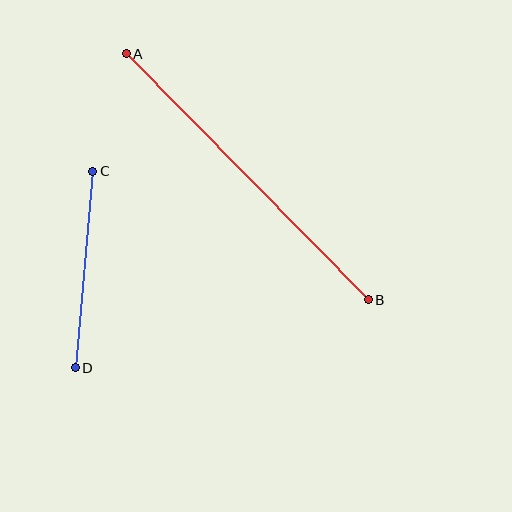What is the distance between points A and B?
The distance is approximately 345 pixels.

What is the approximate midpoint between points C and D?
The midpoint is at approximately (84, 269) pixels.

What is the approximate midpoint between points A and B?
The midpoint is at approximately (247, 177) pixels.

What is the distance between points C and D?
The distance is approximately 197 pixels.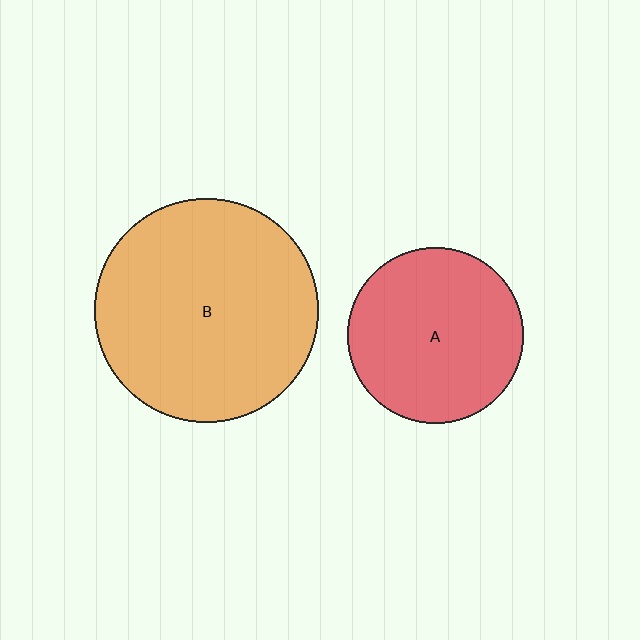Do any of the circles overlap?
No, none of the circles overlap.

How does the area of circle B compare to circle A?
Approximately 1.6 times.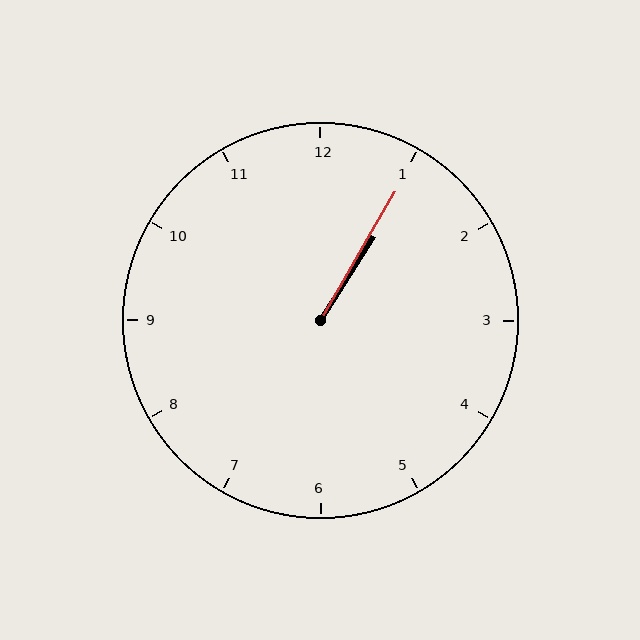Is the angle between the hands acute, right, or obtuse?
It is acute.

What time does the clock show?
1:05.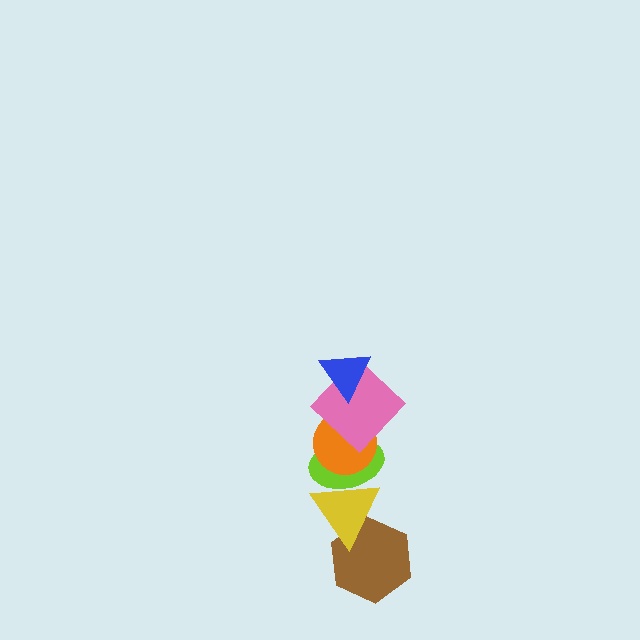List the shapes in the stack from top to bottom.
From top to bottom: the blue triangle, the pink diamond, the orange circle, the lime ellipse, the yellow triangle, the brown hexagon.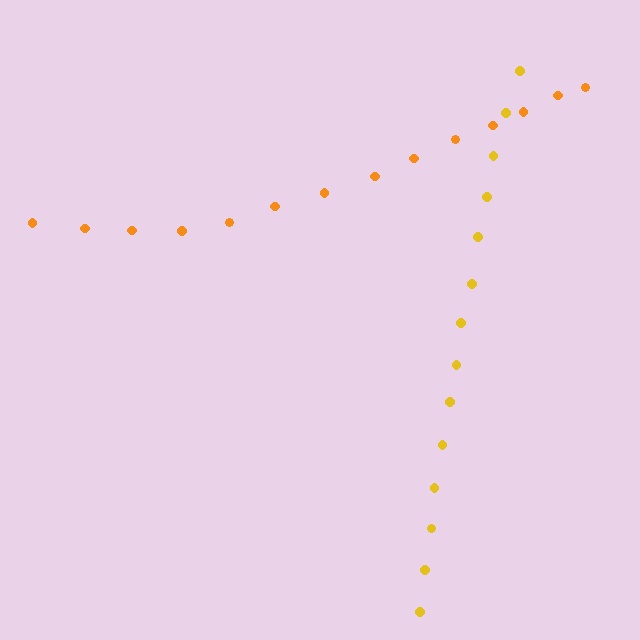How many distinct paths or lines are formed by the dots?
There are 2 distinct paths.